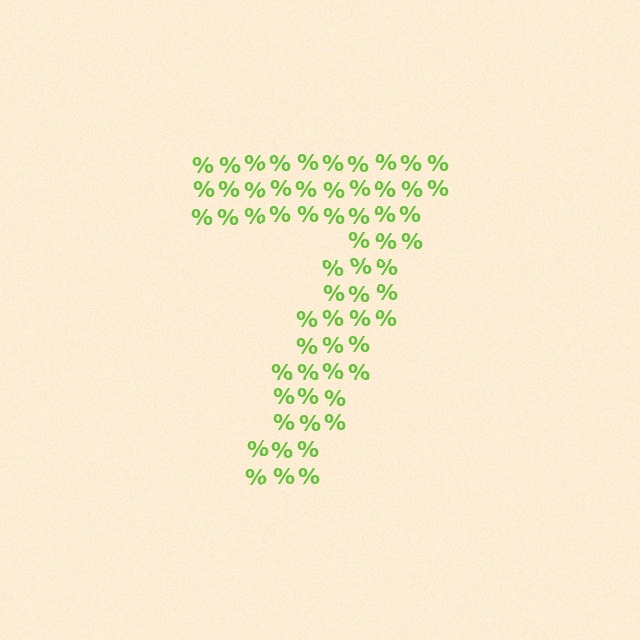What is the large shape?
The large shape is the digit 7.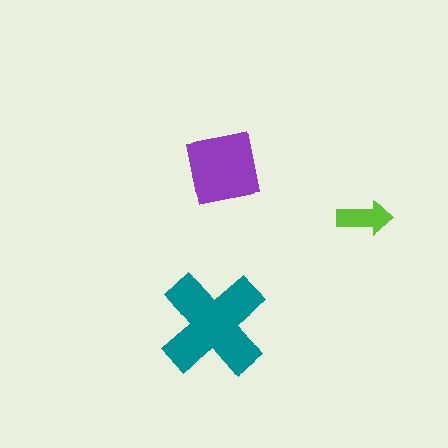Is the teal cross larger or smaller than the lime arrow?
Larger.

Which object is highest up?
The purple square is topmost.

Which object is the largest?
The teal cross.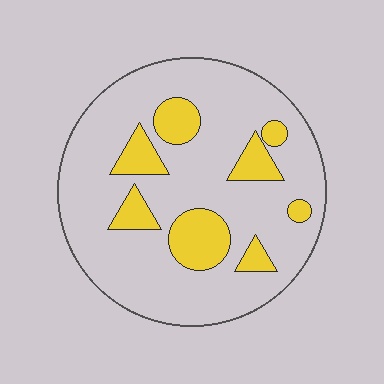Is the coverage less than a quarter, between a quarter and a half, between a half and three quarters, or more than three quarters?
Less than a quarter.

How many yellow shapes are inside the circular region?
8.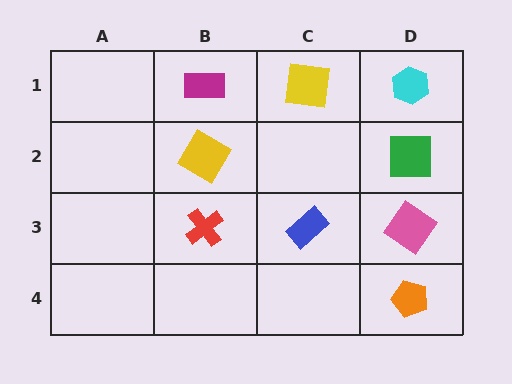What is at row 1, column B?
A magenta rectangle.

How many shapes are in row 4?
1 shape.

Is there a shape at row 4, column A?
No, that cell is empty.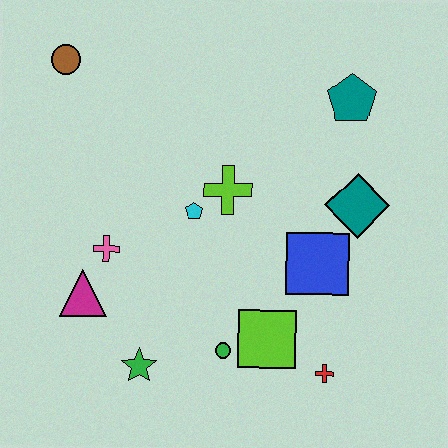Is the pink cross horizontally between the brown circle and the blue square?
Yes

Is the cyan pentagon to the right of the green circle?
No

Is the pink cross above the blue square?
Yes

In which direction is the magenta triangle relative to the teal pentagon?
The magenta triangle is to the left of the teal pentagon.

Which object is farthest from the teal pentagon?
The green star is farthest from the teal pentagon.